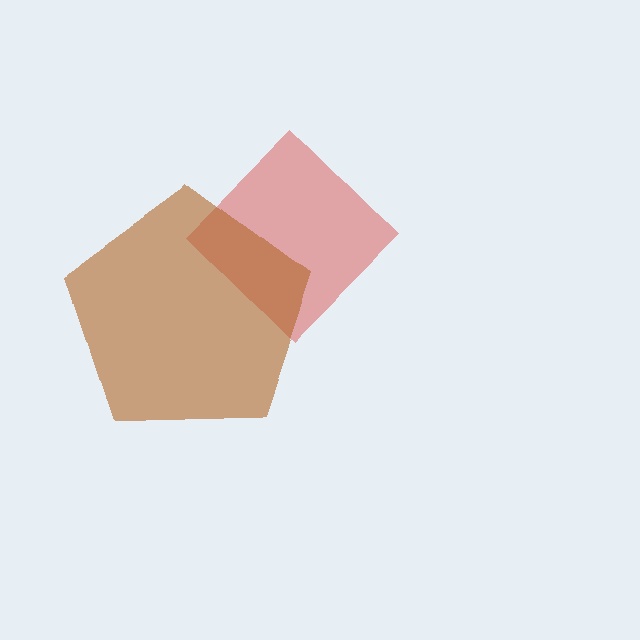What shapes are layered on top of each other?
The layered shapes are: a red diamond, a brown pentagon.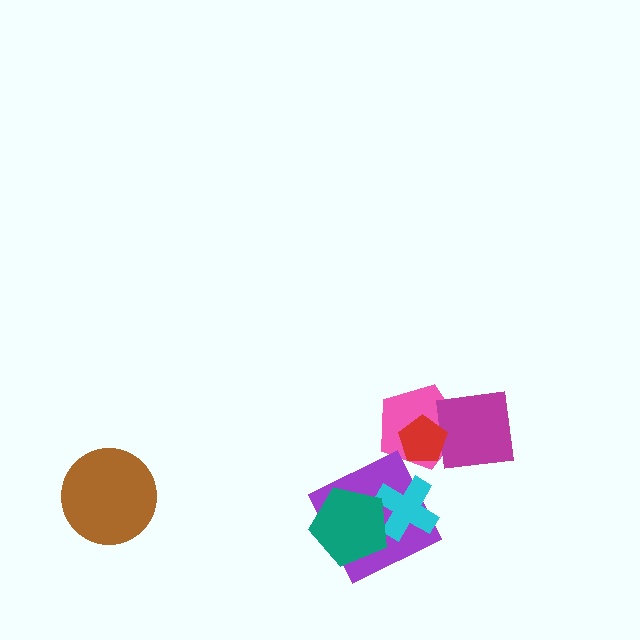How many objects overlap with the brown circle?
0 objects overlap with the brown circle.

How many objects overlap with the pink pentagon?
2 objects overlap with the pink pentagon.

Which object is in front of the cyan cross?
The teal pentagon is in front of the cyan cross.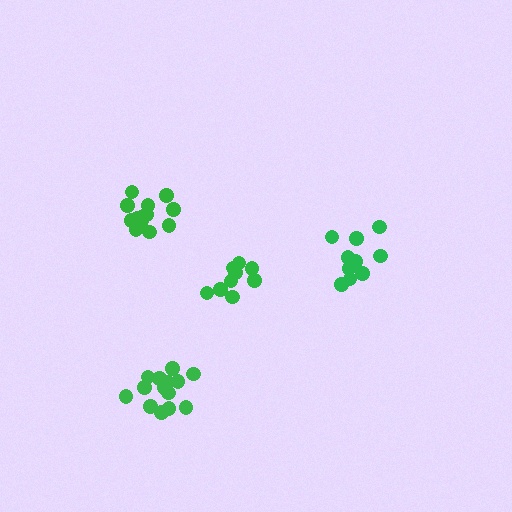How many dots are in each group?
Group 1: 10 dots, Group 2: 15 dots, Group 3: 9 dots, Group 4: 14 dots (48 total).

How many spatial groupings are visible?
There are 4 spatial groupings.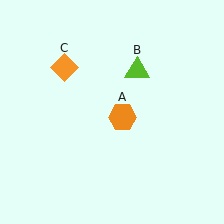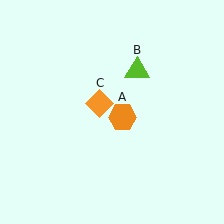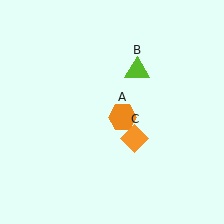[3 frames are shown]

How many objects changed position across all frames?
1 object changed position: orange diamond (object C).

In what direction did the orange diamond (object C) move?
The orange diamond (object C) moved down and to the right.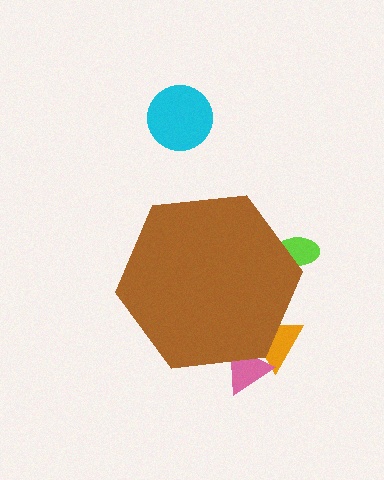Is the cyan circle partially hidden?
No, the cyan circle is fully visible.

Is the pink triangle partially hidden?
Yes, the pink triangle is partially hidden behind the brown hexagon.